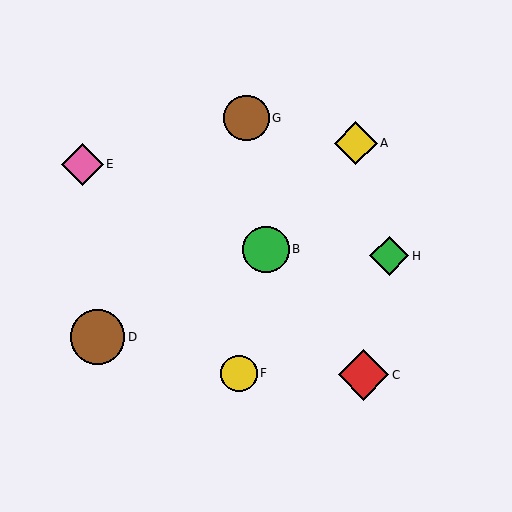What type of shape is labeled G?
Shape G is a brown circle.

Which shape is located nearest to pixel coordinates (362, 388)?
The red diamond (labeled C) at (363, 375) is nearest to that location.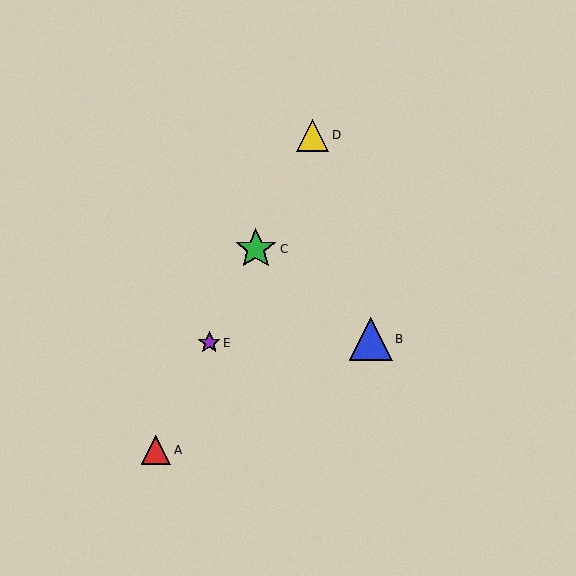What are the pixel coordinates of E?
Object E is at (209, 343).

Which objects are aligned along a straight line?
Objects A, C, D, E are aligned along a straight line.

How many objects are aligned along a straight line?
4 objects (A, C, D, E) are aligned along a straight line.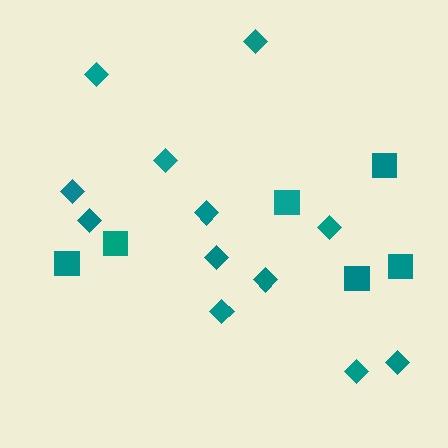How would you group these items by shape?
There are 2 groups: one group of squares (6) and one group of diamonds (12).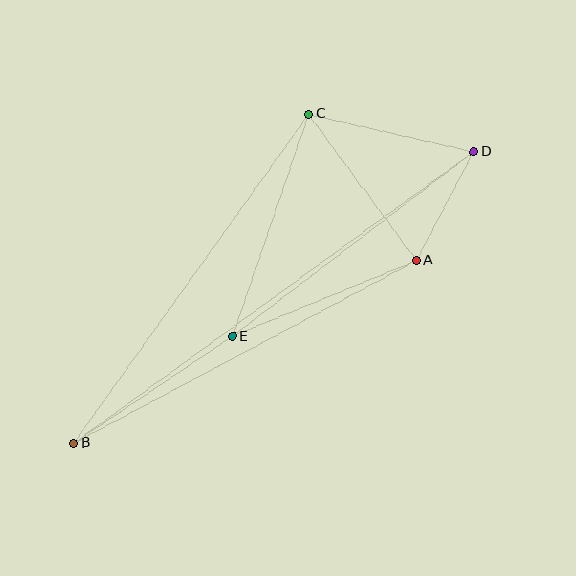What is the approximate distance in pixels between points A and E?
The distance between A and E is approximately 199 pixels.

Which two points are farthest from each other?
Points B and D are farthest from each other.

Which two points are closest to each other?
Points A and D are closest to each other.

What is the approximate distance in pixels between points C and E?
The distance between C and E is approximately 235 pixels.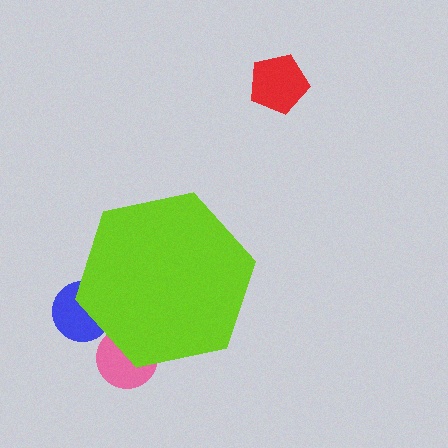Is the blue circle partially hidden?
Yes, the blue circle is partially hidden behind the lime hexagon.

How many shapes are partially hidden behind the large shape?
2 shapes are partially hidden.